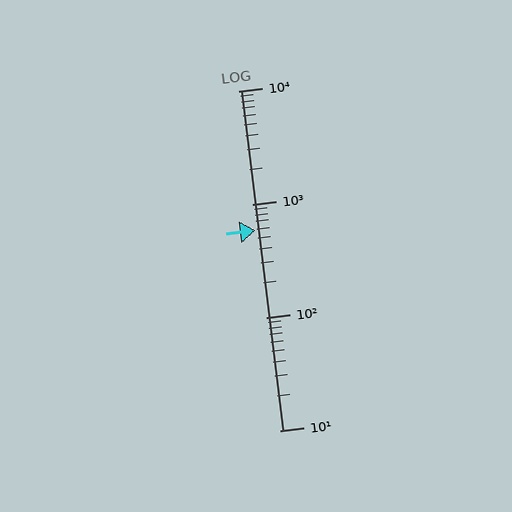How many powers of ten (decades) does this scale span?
The scale spans 3 decades, from 10 to 10000.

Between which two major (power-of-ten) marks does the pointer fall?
The pointer is between 100 and 1000.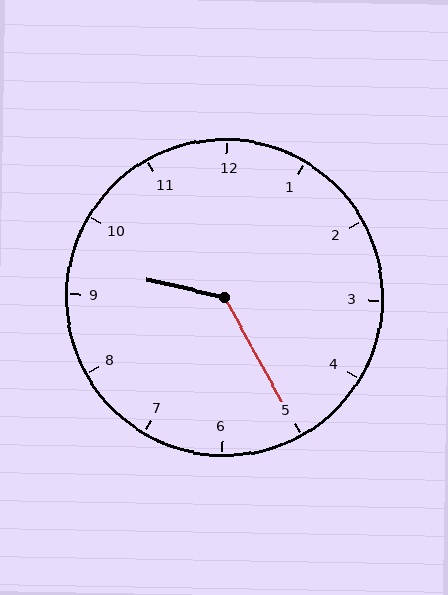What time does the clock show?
9:25.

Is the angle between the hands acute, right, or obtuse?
It is obtuse.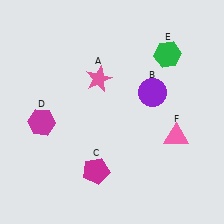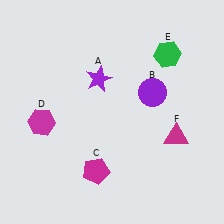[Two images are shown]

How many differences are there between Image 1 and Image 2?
There are 2 differences between the two images.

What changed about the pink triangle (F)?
In Image 1, F is pink. In Image 2, it changed to magenta.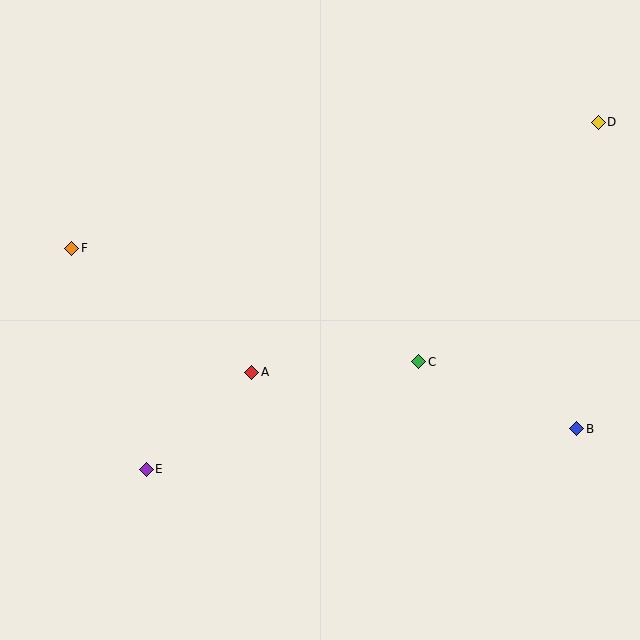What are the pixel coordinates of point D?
Point D is at (598, 122).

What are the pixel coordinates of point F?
Point F is at (72, 248).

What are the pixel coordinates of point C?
Point C is at (419, 362).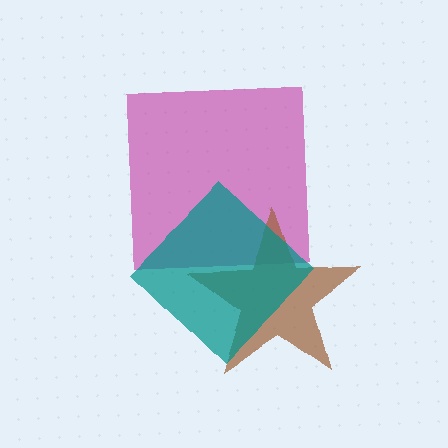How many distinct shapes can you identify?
There are 3 distinct shapes: a magenta square, a brown star, a teal diamond.